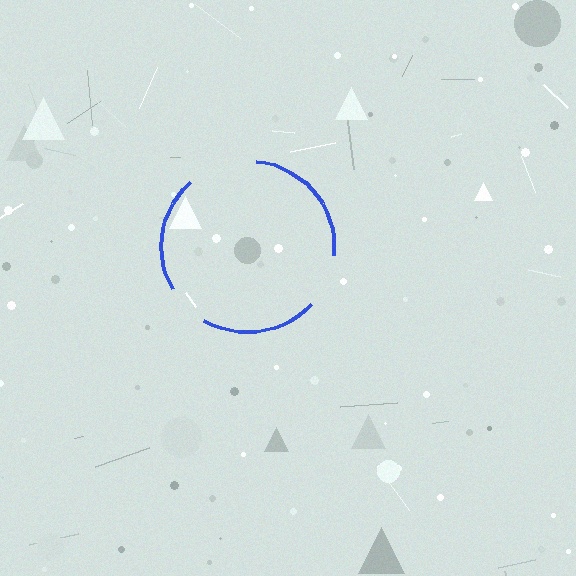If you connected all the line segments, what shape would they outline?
They would outline a circle.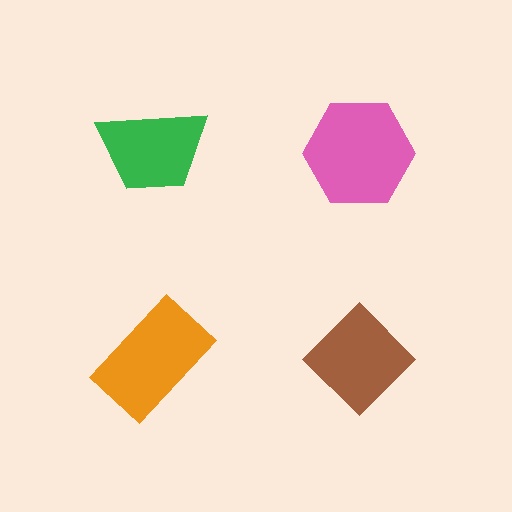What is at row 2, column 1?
An orange rectangle.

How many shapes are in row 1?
2 shapes.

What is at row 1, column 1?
A green trapezoid.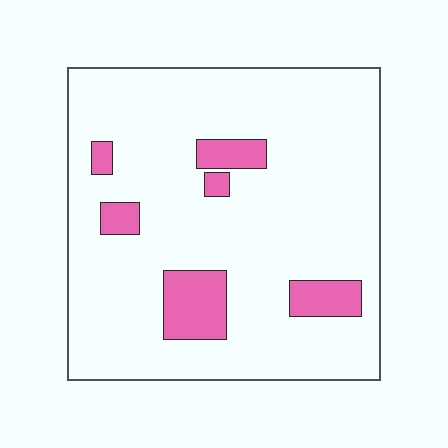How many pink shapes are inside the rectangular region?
6.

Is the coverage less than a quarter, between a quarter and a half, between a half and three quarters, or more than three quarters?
Less than a quarter.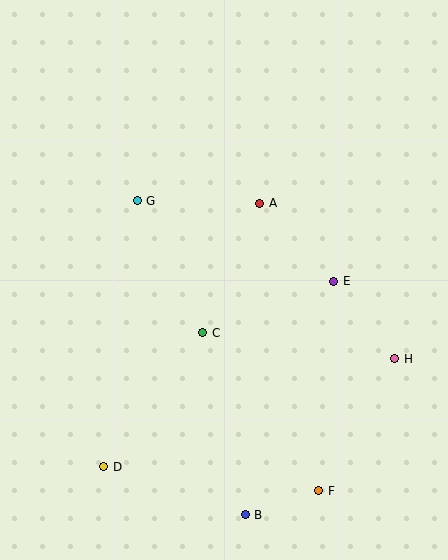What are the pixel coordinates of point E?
Point E is at (334, 281).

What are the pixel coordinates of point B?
Point B is at (245, 515).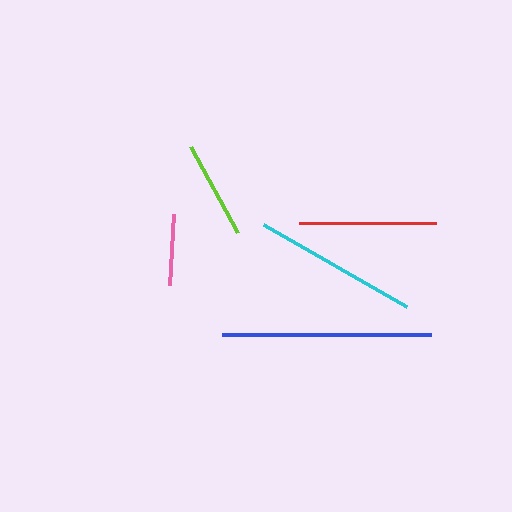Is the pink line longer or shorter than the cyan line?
The cyan line is longer than the pink line.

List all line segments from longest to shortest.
From longest to shortest: blue, cyan, red, lime, pink.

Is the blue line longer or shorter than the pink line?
The blue line is longer than the pink line.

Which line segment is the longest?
The blue line is the longest at approximately 209 pixels.